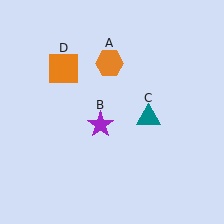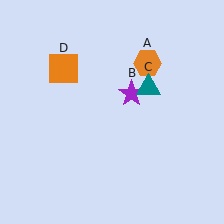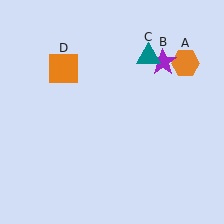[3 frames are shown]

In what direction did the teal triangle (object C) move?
The teal triangle (object C) moved up.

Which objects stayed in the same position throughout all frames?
Orange square (object D) remained stationary.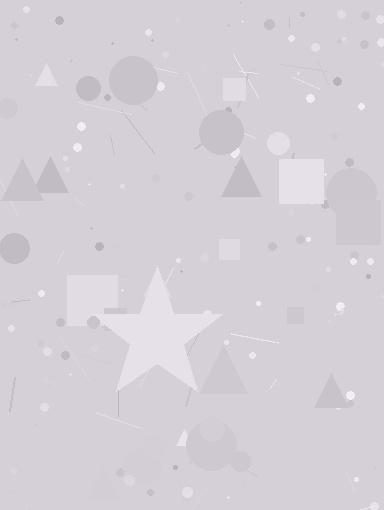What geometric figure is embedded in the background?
A star is embedded in the background.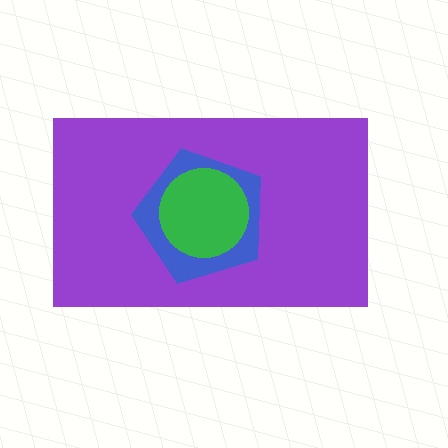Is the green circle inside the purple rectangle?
Yes.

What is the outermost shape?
The purple rectangle.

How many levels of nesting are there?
3.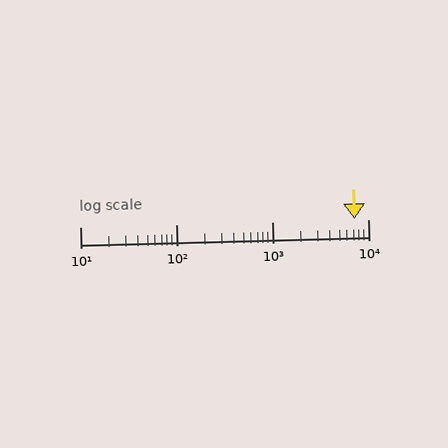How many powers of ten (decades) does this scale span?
The scale spans 3 decades, from 10 to 10000.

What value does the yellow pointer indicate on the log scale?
The pointer indicates approximately 7300.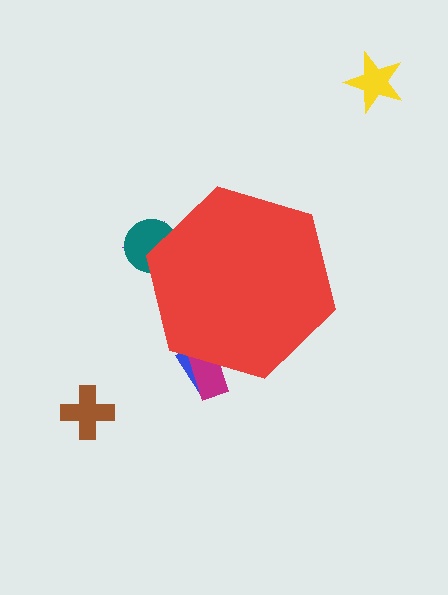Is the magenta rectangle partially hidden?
Yes, the magenta rectangle is partially hidden behind the red hexagon.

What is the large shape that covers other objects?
A red hexagon.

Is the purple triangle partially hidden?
Yes, the purple triangle is partially hidden behind the red hexagon.